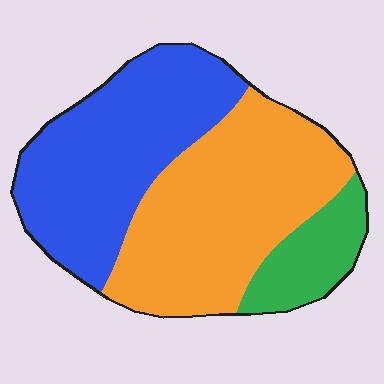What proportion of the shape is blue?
Blue takes up about two fifths (2/5) of the shape.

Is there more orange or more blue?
Orange.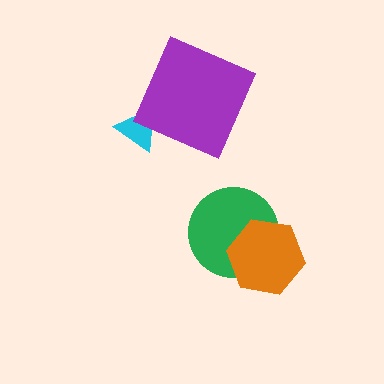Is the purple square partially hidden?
No, no other shape covers it.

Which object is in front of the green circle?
The orange hexagon is in front of the green circle.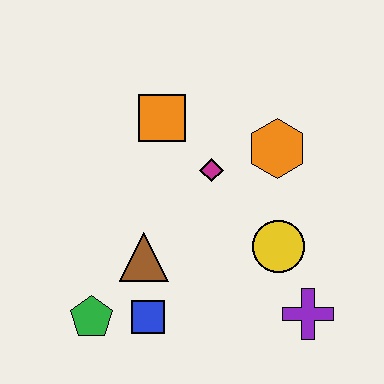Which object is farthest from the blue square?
The orange hexagon is farthest from the blue square.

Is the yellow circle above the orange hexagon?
No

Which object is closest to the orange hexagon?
The magenta diamond is closest to the orange hexagon.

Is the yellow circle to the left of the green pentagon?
No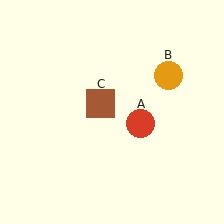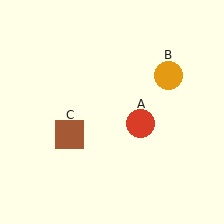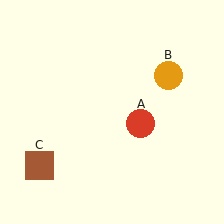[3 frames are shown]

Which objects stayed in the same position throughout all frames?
Red circle (object A) and orange circle (object B) remained stationary.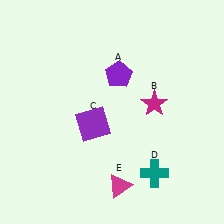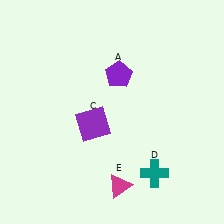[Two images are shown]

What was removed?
The magenta star (B) was removed in Image 2.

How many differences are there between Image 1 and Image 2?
There is 1 difference between the two images.